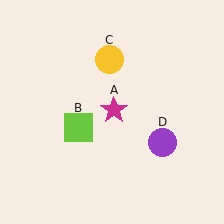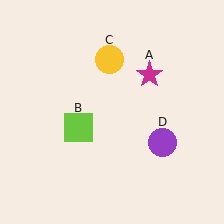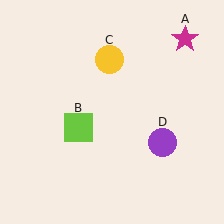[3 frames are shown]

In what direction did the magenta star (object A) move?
The magenta star (object A) moved up and to the right.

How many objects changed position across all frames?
1 object changed position: magenta star (object A).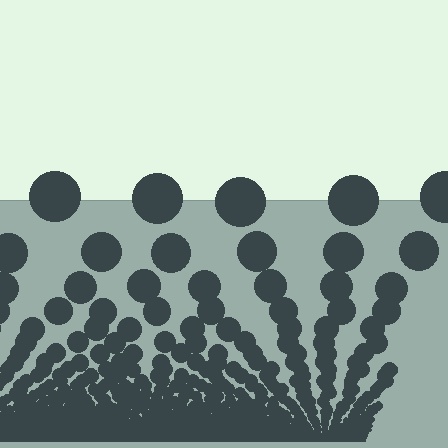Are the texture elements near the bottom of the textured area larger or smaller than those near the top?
Smaller. The gradient is inverted — elements near the bottom are smaller and denser.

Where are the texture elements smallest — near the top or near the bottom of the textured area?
Near the bottom.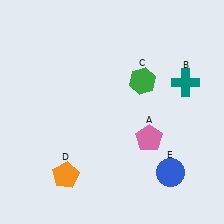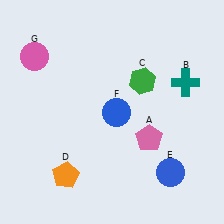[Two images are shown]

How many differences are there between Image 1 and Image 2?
There are 2 differences between the two images.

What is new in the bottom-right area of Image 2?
A blue circle (F) was added in the bottom-right area of Image 2.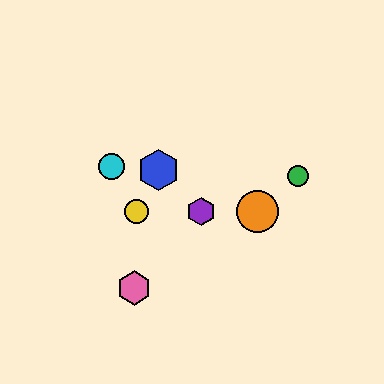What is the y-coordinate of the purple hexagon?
The purple hexagon is at y≈212.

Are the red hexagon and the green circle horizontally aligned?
No, the red hexagon is at y≈212 and the green circle is at y≈176.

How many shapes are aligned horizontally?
4 shapes (the red hexagon, the yellow circle, the purple hexagon, the orange circle) are aligned horizontally.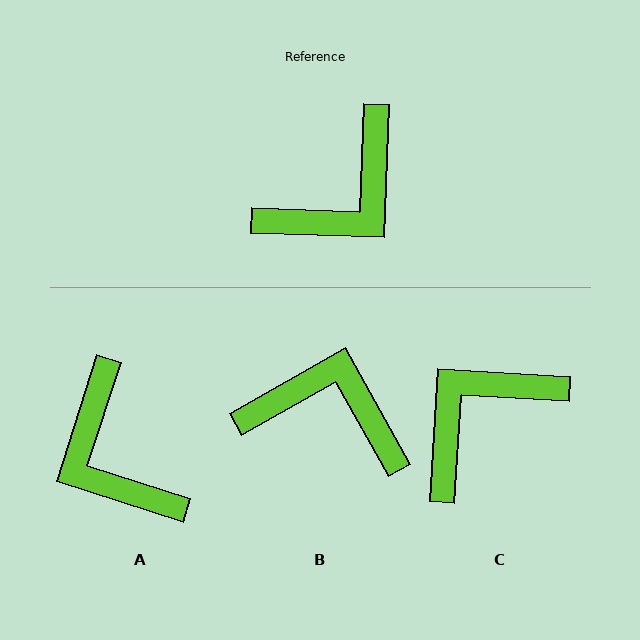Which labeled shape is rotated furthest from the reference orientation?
C, about 179 degrees away.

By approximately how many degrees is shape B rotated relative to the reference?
Approximately 122 degrees counter-clockwise.